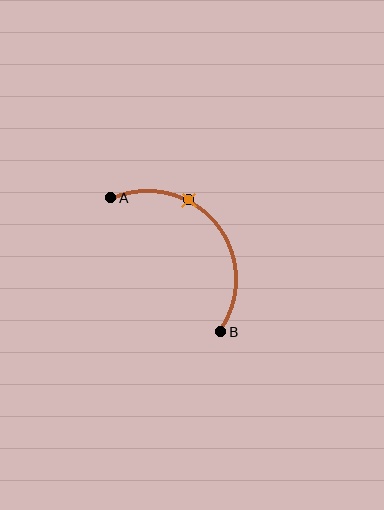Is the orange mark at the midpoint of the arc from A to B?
No. The orange mark lies on the arc but is closer to endpoint A. The arc midpoint would be at the point on the curve equidistant along the arc from both A and B.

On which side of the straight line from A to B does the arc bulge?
The arc bulges above and to the right of the straight line connecting A and B.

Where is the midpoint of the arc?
The arc midpoint is the point on the curve farthest from the straight line joining A and B. It sits above and to the right of that line.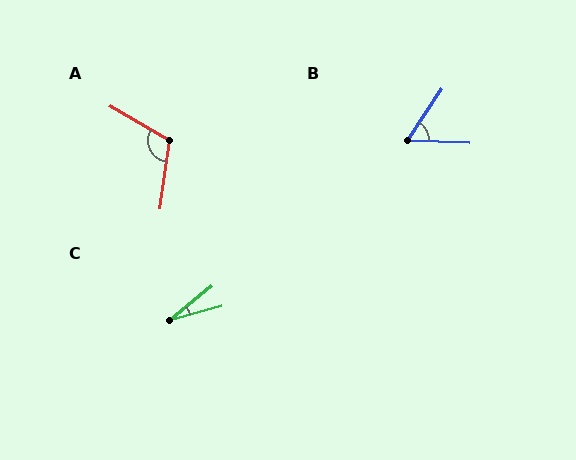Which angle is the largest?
A, at approximately 113 degrees.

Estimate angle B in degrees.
Approximately 59 degrees.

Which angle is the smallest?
C, at approximately 24 degrees.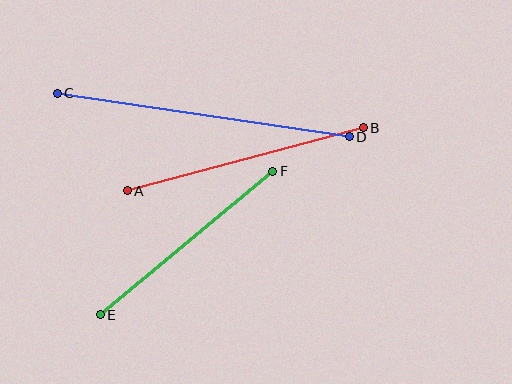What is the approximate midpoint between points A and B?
The midpoint is at approximately (245, 159) pixels.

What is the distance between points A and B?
The distance is approximately 244 pixels.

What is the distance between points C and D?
The distance is approximately 295 pixels.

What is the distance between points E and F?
The distance is approximately 224 pixels.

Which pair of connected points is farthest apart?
Points C and D are farthest apart.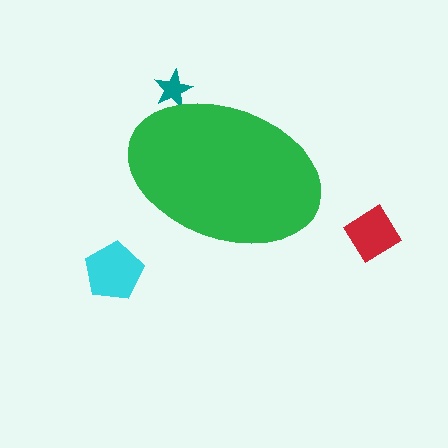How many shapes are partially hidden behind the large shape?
1 shape is partially hidden.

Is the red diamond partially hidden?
No, the red diamond is fully visible.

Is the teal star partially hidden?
Yes, the teal star is partially hidden behind the green ellipse.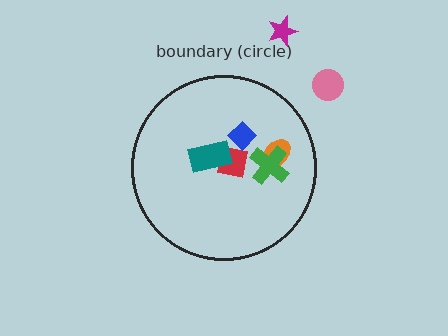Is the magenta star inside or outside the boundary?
Outside.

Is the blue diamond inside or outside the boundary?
Inside.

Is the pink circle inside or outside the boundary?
Outside.